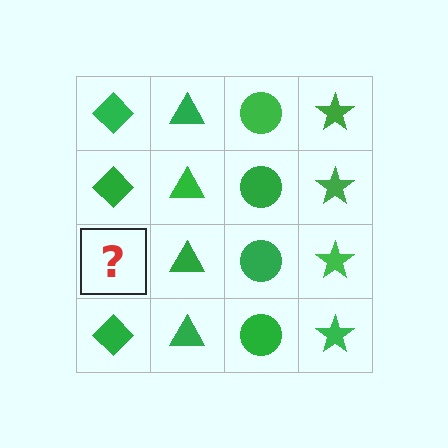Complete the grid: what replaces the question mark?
The question mark should be replaced with a green diamond.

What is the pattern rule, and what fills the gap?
The rule is that each column has a consistent shape. The gap should be filled with a green diamond.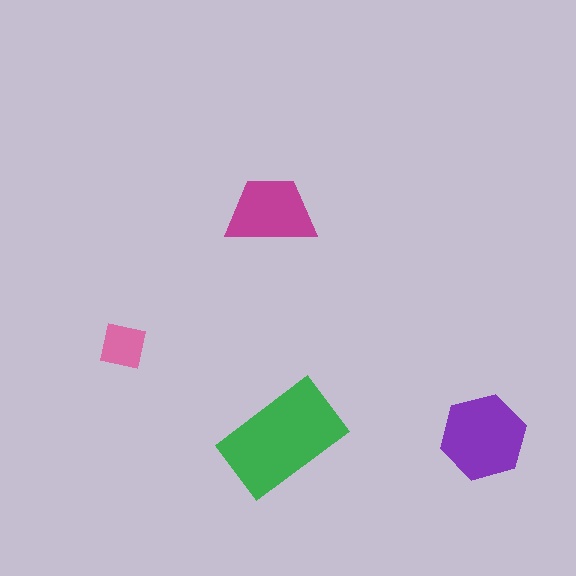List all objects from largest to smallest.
The green rectangle, the purple hexagon, the magenta trapezoid, the pink square.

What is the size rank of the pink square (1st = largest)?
4th.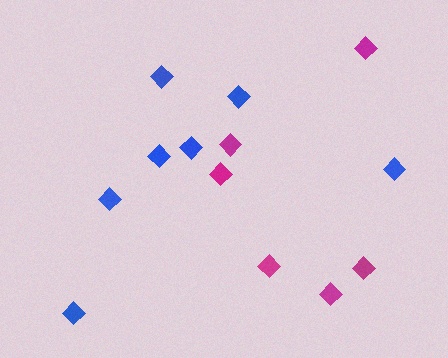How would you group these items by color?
There are 2 groups: one group of magenta diamonds (6) and one group of blue diamonds (7).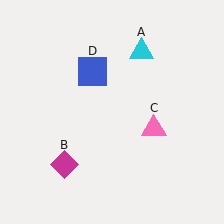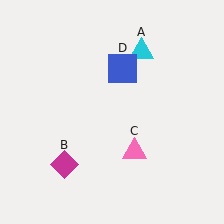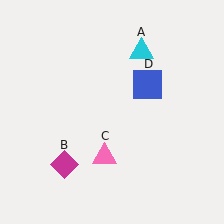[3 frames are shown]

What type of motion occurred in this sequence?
The pink triangle (object C), blue square (object D) rotated clockwise around the center of the scene.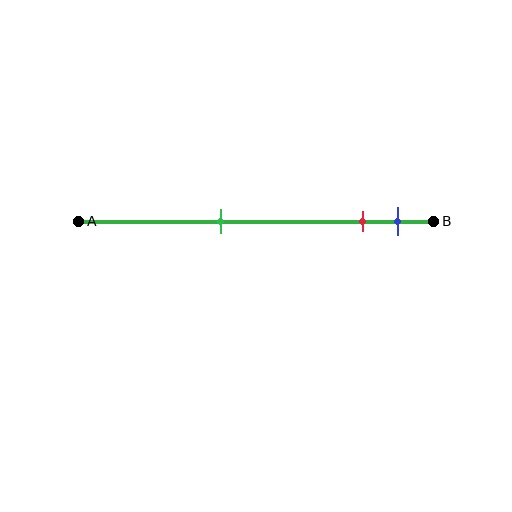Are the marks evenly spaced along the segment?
No, the marks are not evenly spaced.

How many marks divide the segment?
There are 3 marks dividing the segment.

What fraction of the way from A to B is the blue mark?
The blue mark is approximately 90% (0.9) of the way from A to B.